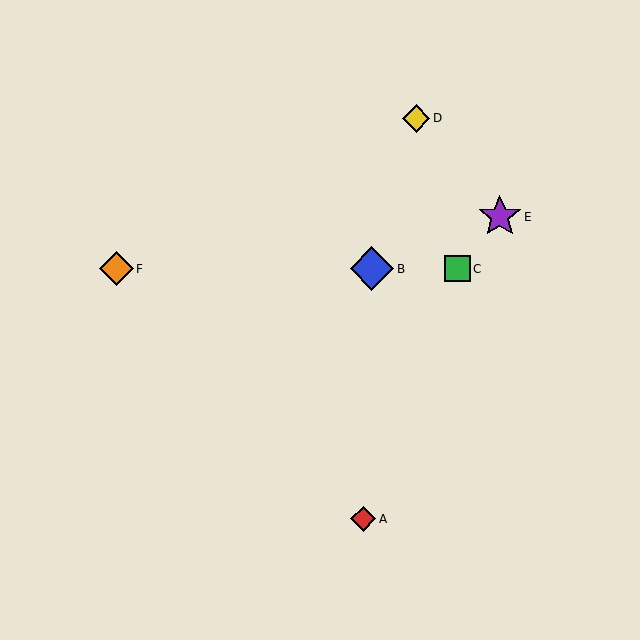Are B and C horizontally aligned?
Yes, both are at y≈269.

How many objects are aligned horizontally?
3 objects (B, C, F) are aligned horizontally.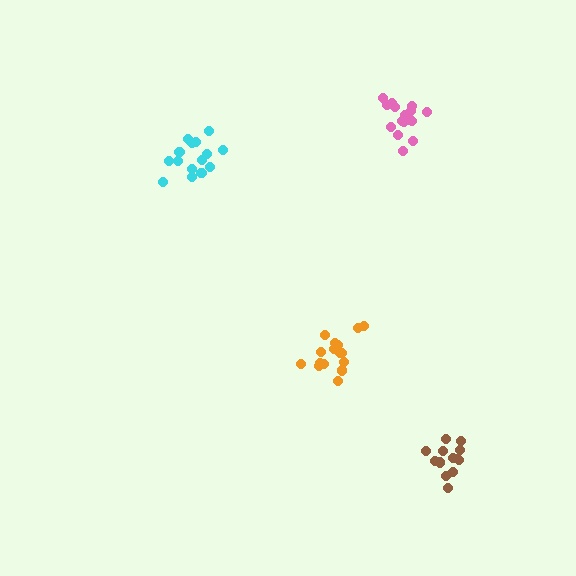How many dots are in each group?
Group 1: 17 dots, Group 2: 16 dots, Group 3: 13 dots, Group 4: 16 dots (62 total).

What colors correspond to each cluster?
The clusters are colored: orange, cyan, brown, pink.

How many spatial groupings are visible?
There are 4 spatial groupings.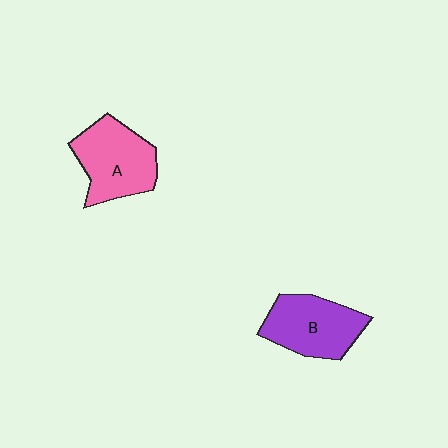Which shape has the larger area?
Shape A (pink).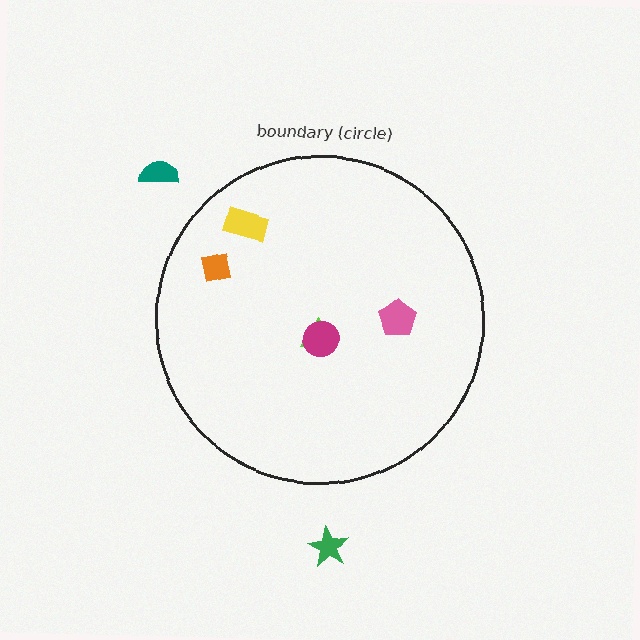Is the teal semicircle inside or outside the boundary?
Outside.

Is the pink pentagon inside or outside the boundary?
Inside.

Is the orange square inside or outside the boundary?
Inside.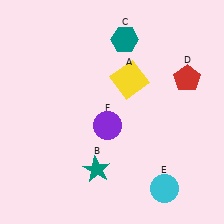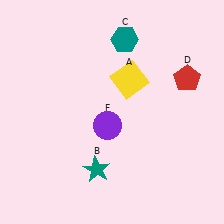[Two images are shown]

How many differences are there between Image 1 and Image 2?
There is 1 difference between the two images.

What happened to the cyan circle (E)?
The cyan circle (E) was removed in Image 2. It was in the bottom-right area of Image 1.